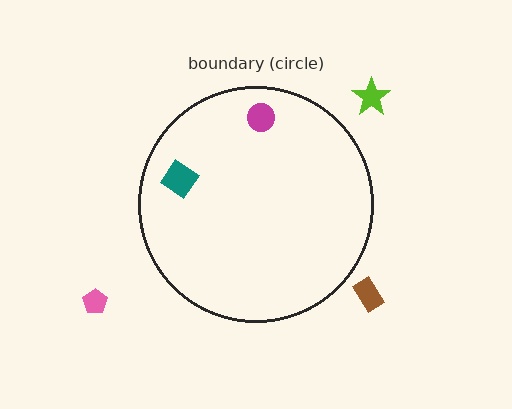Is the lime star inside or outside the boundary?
Outside.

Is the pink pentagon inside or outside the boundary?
Outside.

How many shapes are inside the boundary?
2 inside, 3 outside.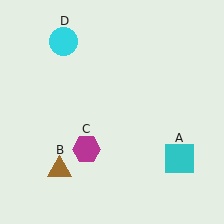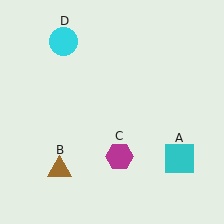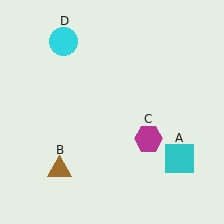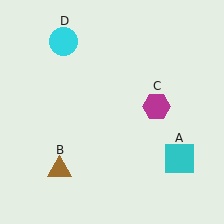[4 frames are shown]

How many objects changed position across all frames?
1 object changed position: magenta hexagon (object C).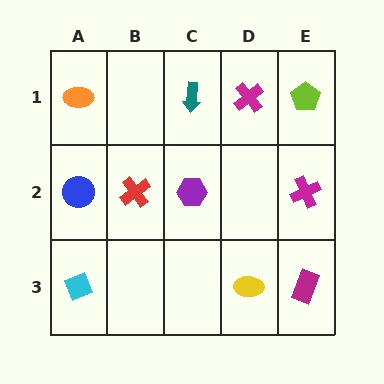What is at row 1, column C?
A teal arrow.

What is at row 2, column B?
A red cross.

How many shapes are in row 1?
4 shapes.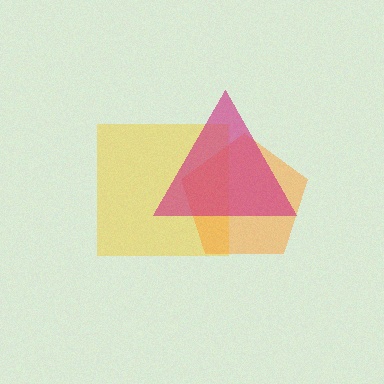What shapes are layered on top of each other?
The layered shapes are: a yellow square, an orange pentagon, a magenta triangle.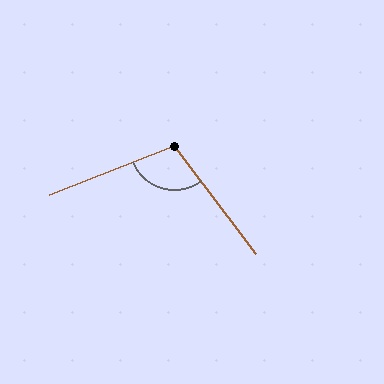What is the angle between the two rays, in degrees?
Approximately 106 degrees.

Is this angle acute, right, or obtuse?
It is obtuse.